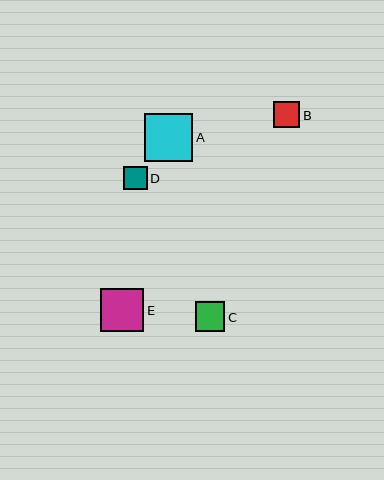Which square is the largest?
Square A is the largest with a size of approximately 48 pixels.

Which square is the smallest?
Square D is the smallest with a size of approximately 24 pixels.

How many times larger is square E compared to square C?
Square E is approximately 1.5 times the size of square C.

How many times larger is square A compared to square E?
Square A is approximately 1.1 times the size of square E.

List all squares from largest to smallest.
From largest to smallest: A, E, C, B, D.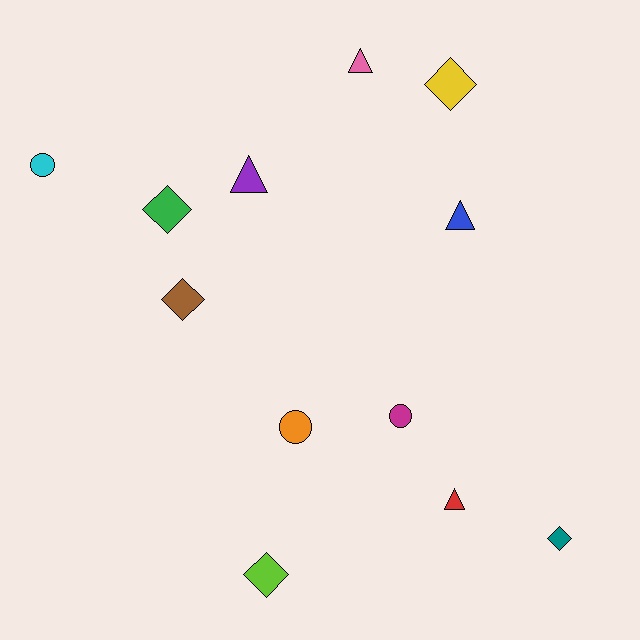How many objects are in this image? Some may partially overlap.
There are 12 objects.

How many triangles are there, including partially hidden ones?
There are 4 triangles.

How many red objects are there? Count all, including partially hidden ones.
There is 1 red object.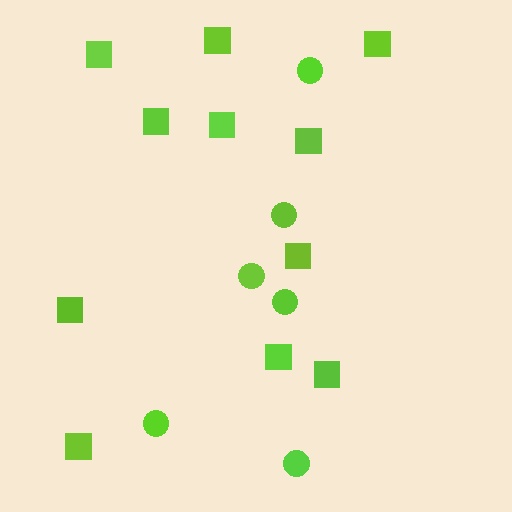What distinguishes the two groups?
There are 2 groups: one group of squares (11) and one group of circles (6).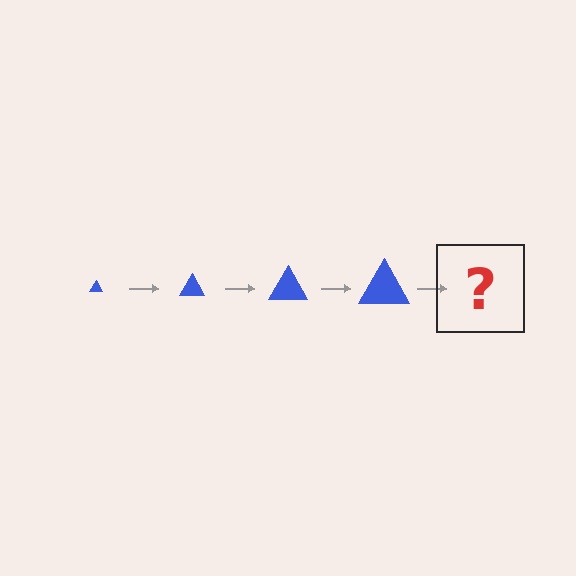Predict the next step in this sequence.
The next step is a blue triangle, larger than the previous one.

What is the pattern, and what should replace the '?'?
The pattern is that the triangle gets progressively larger each step. The '?' should be a blue triangle, larger than the previous one.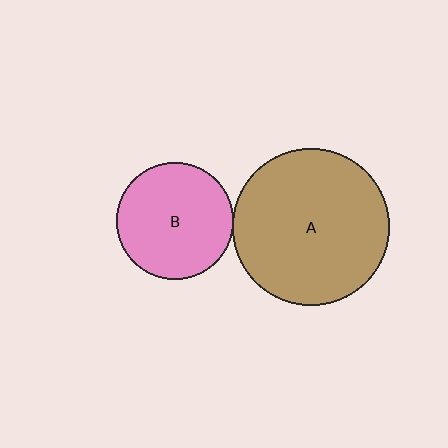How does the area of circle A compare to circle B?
Approximately 1.8 times.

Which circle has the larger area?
Circle A (brown).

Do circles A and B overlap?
Yes.